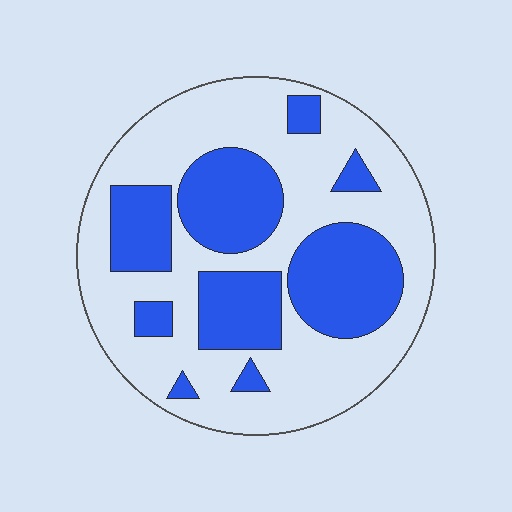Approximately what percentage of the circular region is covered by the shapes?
Approximately 35%.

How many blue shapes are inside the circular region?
9.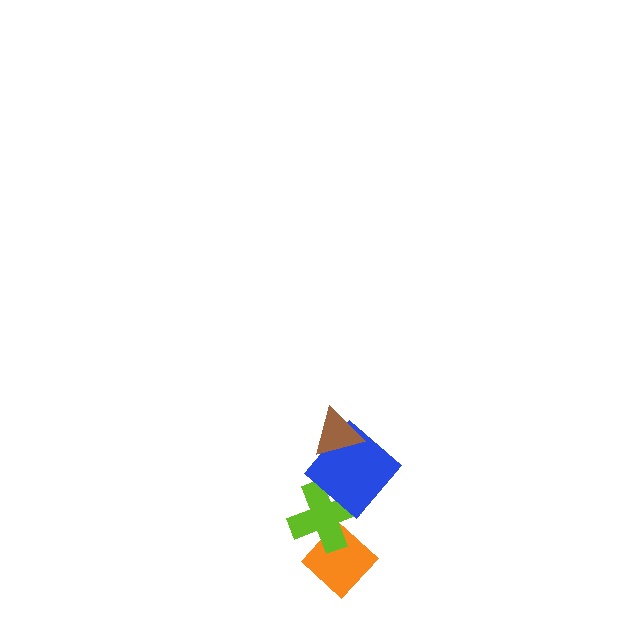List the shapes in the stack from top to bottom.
From top to bottom: the brown triangle, the blue diamond, the lime cross, the orange diamond.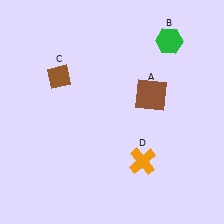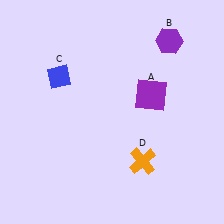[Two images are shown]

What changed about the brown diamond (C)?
In Image 1, C is brown. In Image 2, it changed to blue.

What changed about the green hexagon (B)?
In Image 1, B is green. In Image 2, it changed to purple.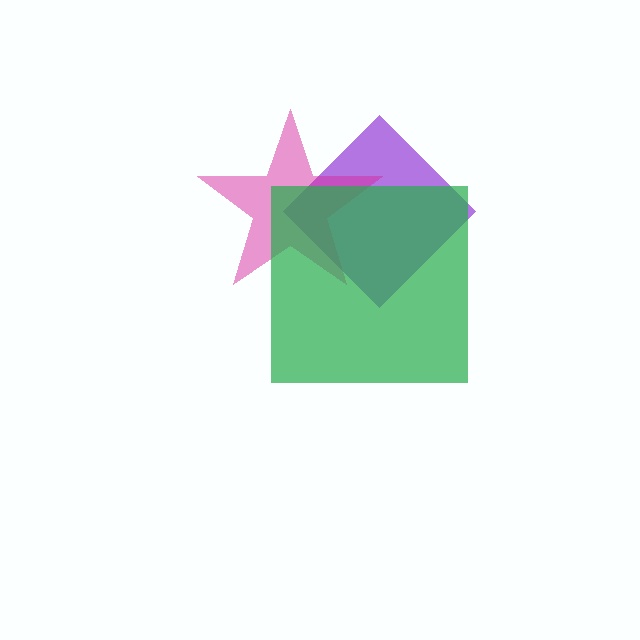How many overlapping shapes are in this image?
There are 3 overlapping shapes in the image.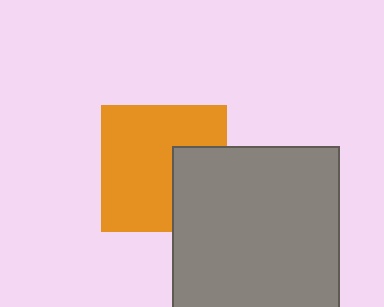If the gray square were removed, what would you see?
You would see the complete orange square.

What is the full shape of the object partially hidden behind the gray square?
The partially hidden object is an orange square.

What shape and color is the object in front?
The object in front is a gray square.